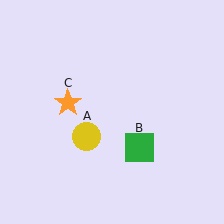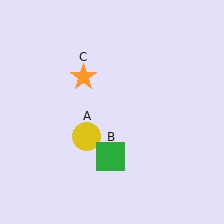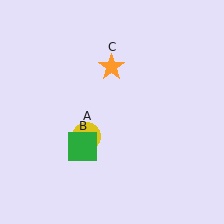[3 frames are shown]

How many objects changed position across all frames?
2 objects changed position: green square (object B), orange star (object C).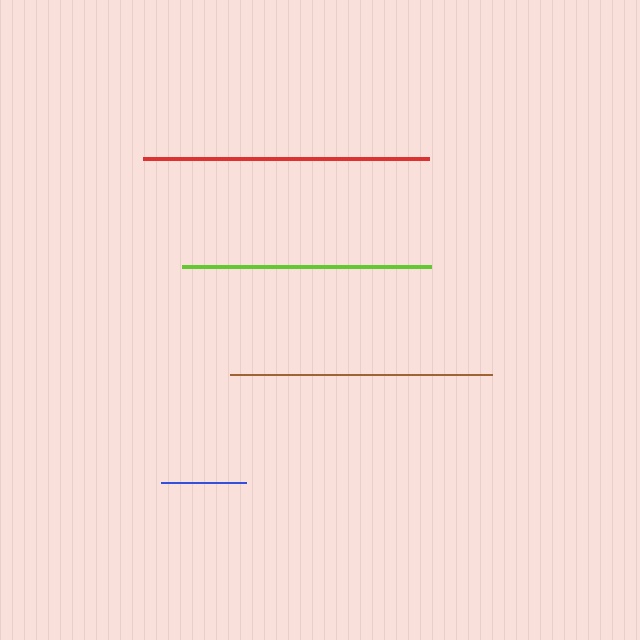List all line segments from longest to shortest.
From longest to shortest: red, brown, lime, blue.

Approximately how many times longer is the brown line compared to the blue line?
The brown line is approximately 3.1 times the length of the blue line.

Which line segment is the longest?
The red line is the longest at approximately 286 pixels.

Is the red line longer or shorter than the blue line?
The red line is longer than the blue line.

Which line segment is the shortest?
The blue line is the shortest at approximately 85 pixels.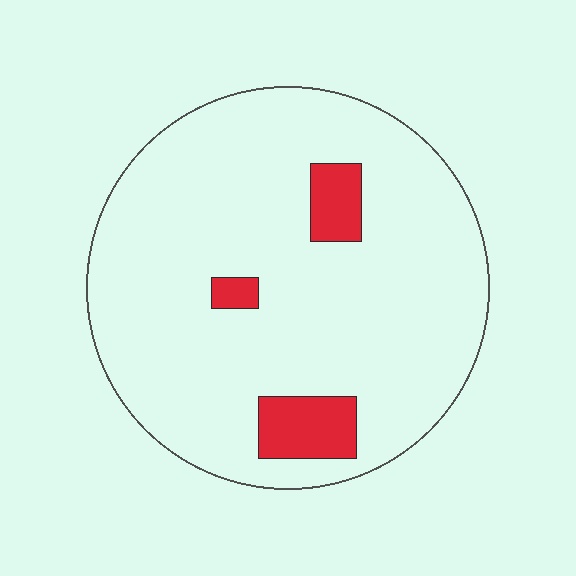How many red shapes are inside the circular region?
3.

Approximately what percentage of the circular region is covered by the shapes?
Approximately 10%.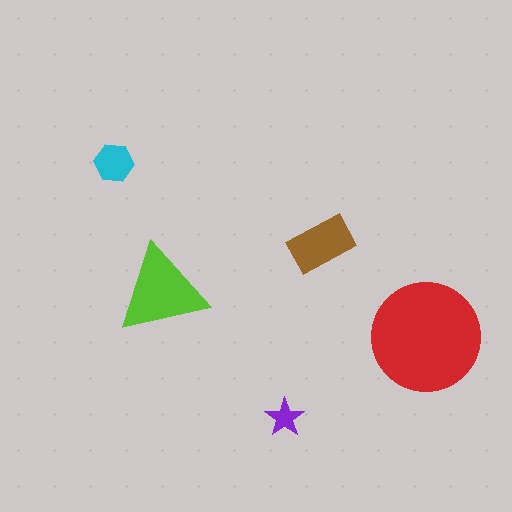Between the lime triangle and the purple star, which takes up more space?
The lime triangle.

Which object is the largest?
The red circle.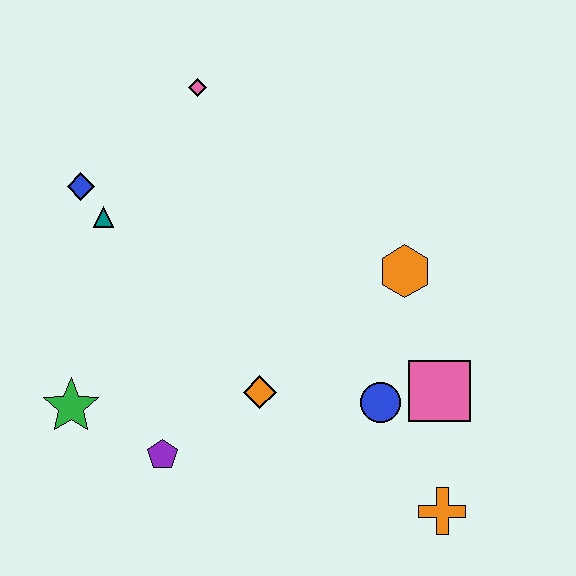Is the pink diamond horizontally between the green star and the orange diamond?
Yes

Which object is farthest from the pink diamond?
The orange cross is farthest from the pink diamond.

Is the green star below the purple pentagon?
No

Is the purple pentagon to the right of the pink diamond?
No